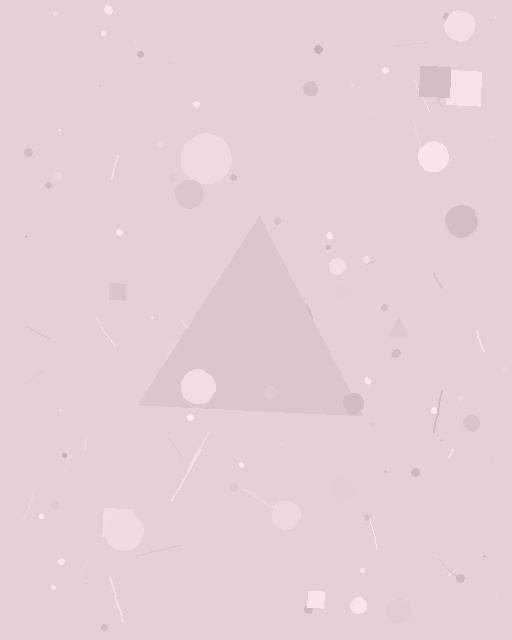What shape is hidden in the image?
A triangle is hidden in the image.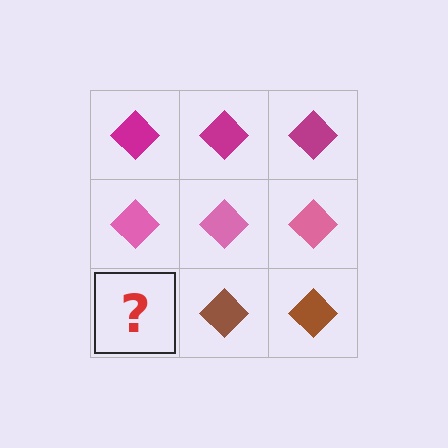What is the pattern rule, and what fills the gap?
The rule is that each row has a consistent color. The gap should be filled with a brown diamond.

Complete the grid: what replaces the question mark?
The question mark should be replaced with a brown diamond.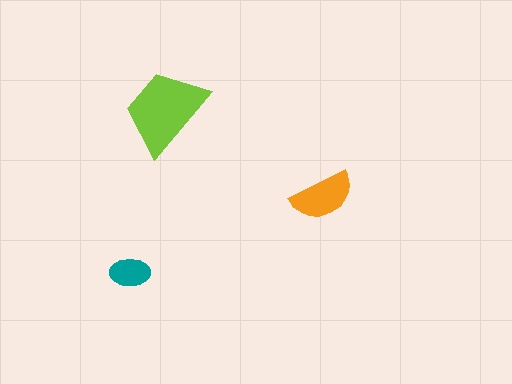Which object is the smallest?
The teal ellipse.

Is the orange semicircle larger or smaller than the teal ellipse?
Larger.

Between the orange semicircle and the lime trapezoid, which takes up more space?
The lime trapezoid.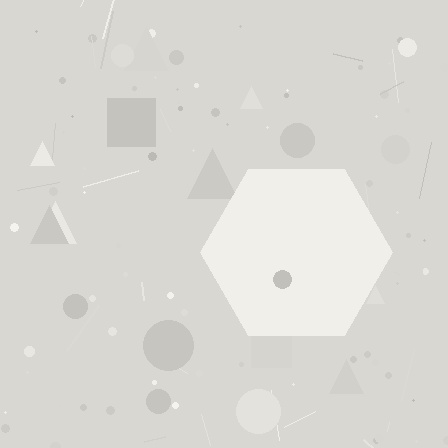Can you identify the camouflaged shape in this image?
The camouflaged shape is a hexagon.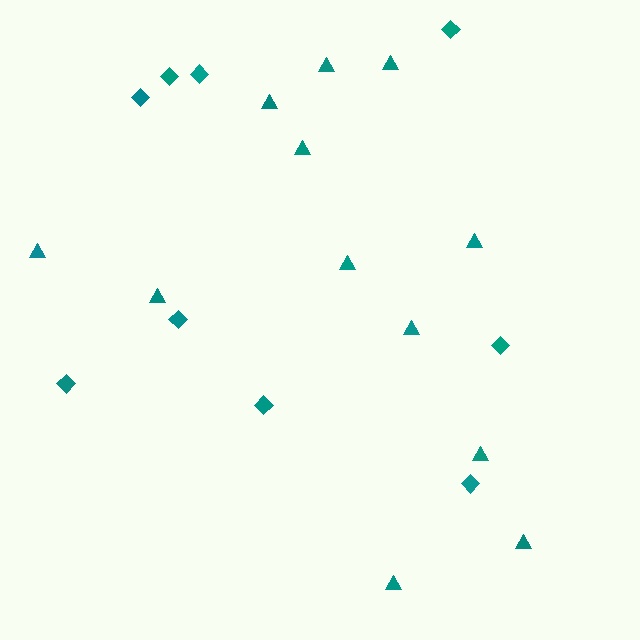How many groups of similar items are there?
There are 2 groups: one group of triangles (12) and one group of diamonds (9).